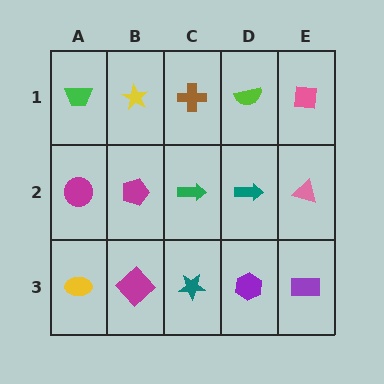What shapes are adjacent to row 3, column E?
A pink triangle (row 2, column E), a purple hexagon (row 3, column D).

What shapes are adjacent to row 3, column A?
A magenta circle (row 2, column A), a magenta diamond (row 3, column B).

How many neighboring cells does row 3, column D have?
3.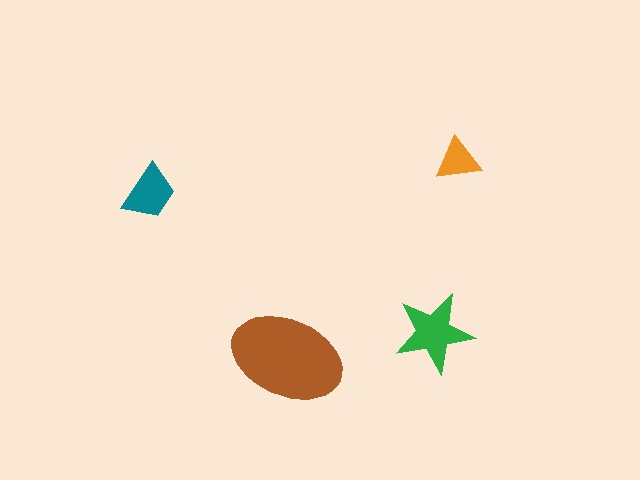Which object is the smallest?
The orange triangle.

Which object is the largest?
The brown ellipse.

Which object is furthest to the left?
The teal trapezoid is leftmost.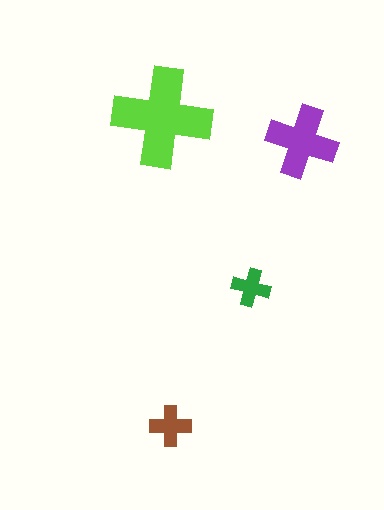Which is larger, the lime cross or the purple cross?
The lime one.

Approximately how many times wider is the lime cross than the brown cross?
About 2.5 times wider.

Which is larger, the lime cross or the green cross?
The lime one.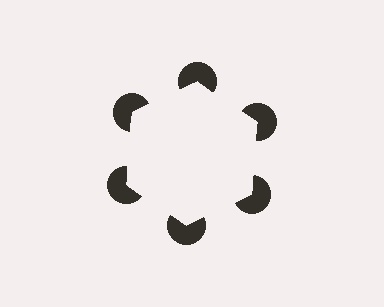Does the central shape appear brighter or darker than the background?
It typically appears slightly brighter than the background, even though no actual brightness change is drawn.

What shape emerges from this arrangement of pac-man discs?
An illusory hexagon — its edges are inferred from the aligned wedge cuts in the pac-man discs, not physically drawn.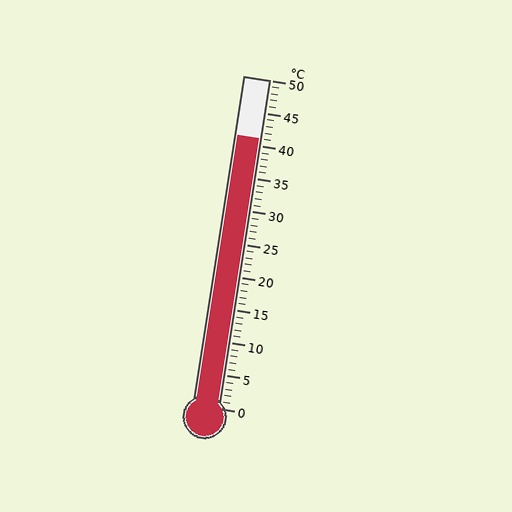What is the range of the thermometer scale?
The thermometer scale ranges from 0°C to 50°C.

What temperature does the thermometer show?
The thermometer shows approximately 41°C.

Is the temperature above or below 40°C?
The temperature is above 40°C.